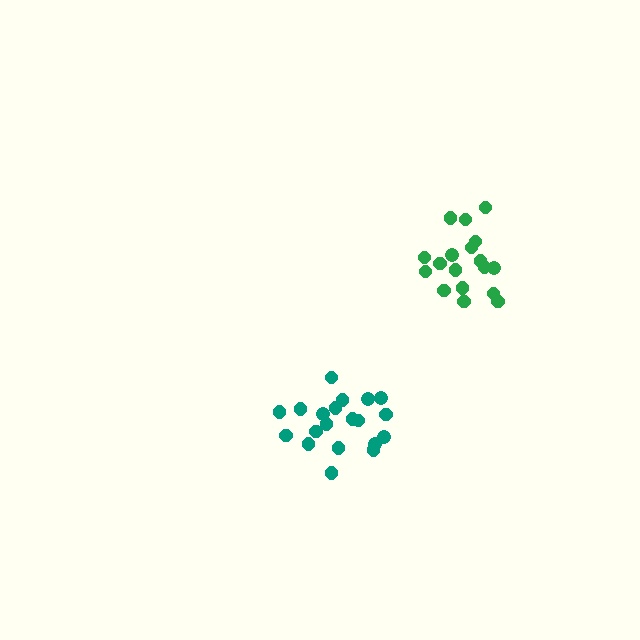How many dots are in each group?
Group 1: 20 dots, Group 2: 18 dots (38 total).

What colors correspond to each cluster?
The clusters are colored: teal, green.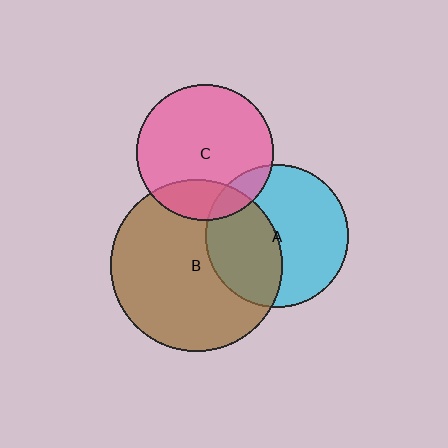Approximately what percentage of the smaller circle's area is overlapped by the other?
Approximately 10%.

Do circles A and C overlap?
Yes.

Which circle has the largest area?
Circle B (brown).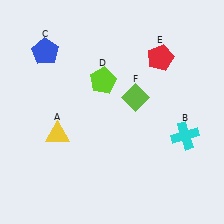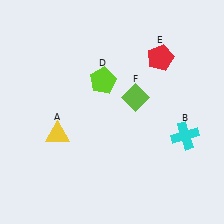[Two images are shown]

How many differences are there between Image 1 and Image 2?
There is 1 difference between the two images.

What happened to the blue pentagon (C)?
The blue pentagon (C) was removed in Image 2. It was in the top-left area of Image 1.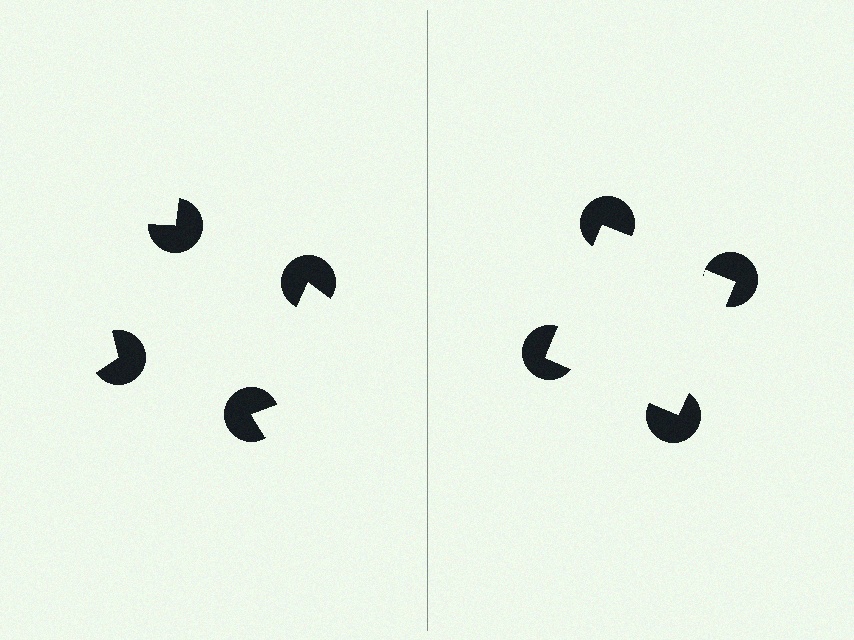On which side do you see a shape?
An illusory square appears on the right side. On the left side the wedge cuts are rotated, so no coherent shape forms.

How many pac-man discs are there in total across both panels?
8 — 4 on each side.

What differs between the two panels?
The pac-man discs are positioned identically on both sides; only the wedge orientations differ. On the right they align to a square; on the left they are misaligned.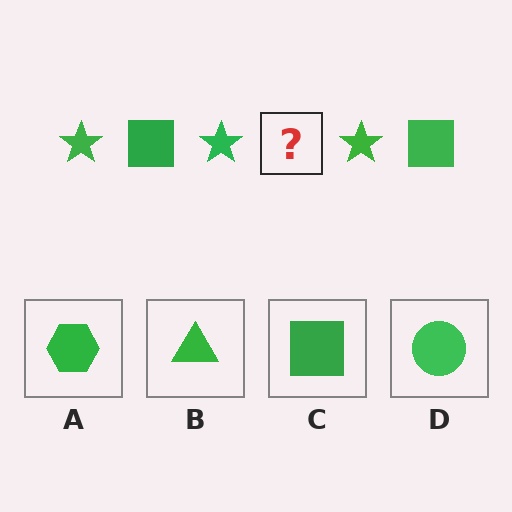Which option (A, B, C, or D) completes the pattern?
C.